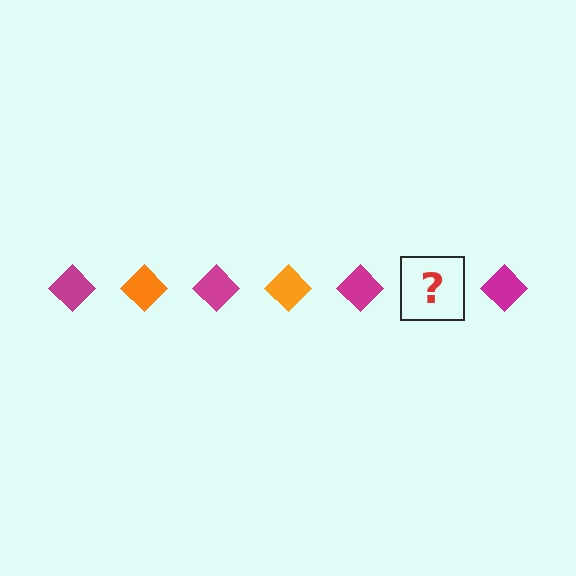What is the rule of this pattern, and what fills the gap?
The rule is that the pattern cycles through magenta, orange diamonds. The gap should be filled with an orange diamond.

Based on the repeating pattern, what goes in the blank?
The blank should be an orange diamond.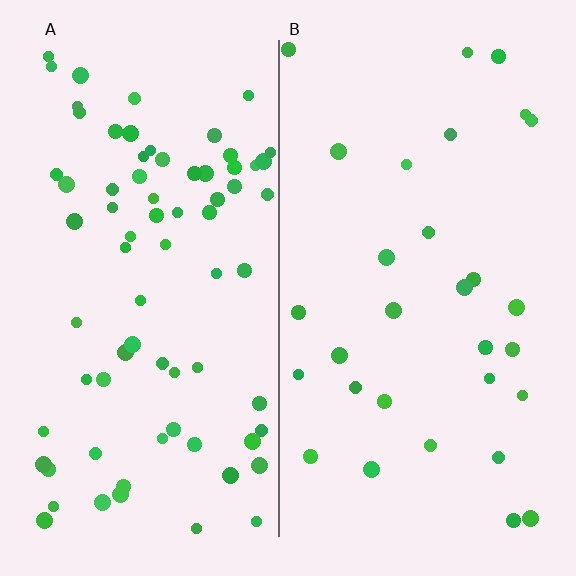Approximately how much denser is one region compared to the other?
Approximately 2.5× — region A over region B.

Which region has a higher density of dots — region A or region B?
A (the left).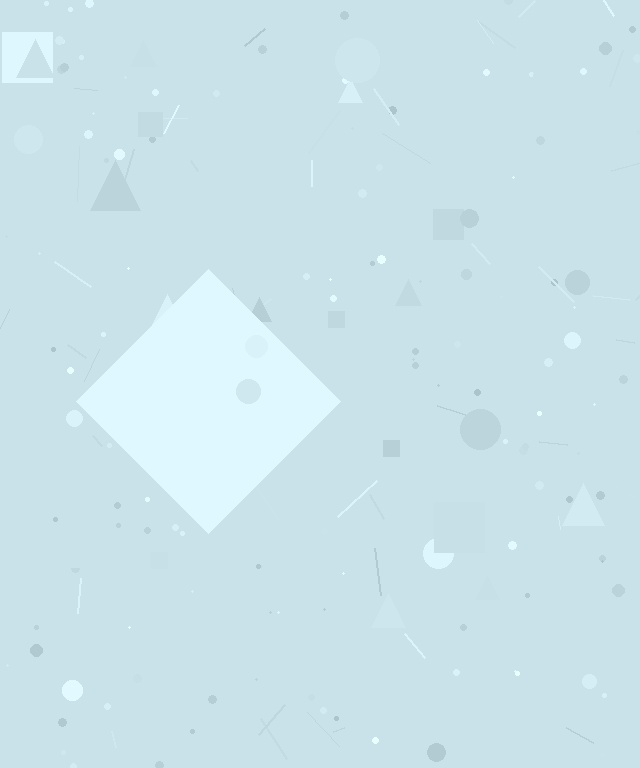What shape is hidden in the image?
A diamond is hidden in the image.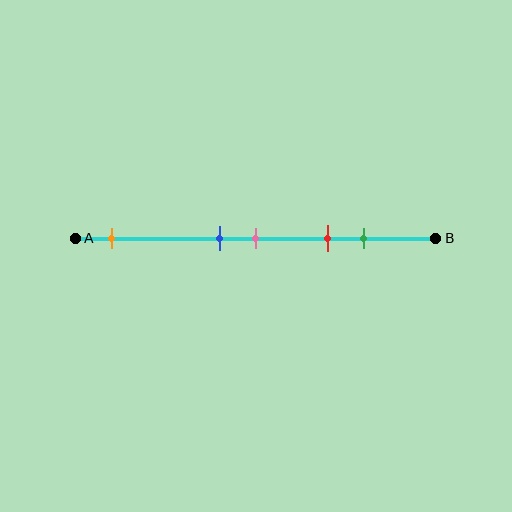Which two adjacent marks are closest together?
The blue and pink marks are the closest adjacent pair.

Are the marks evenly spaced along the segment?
No, the marks are not evenly spaced.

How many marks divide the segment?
There are 5 marks dividing the segment.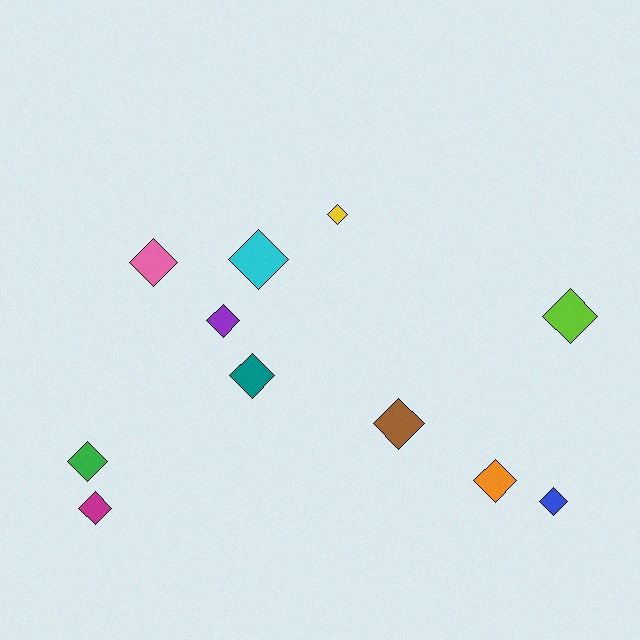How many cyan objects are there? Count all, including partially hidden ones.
There is 1 cyan object.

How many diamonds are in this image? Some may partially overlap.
There are 11 diamonds.